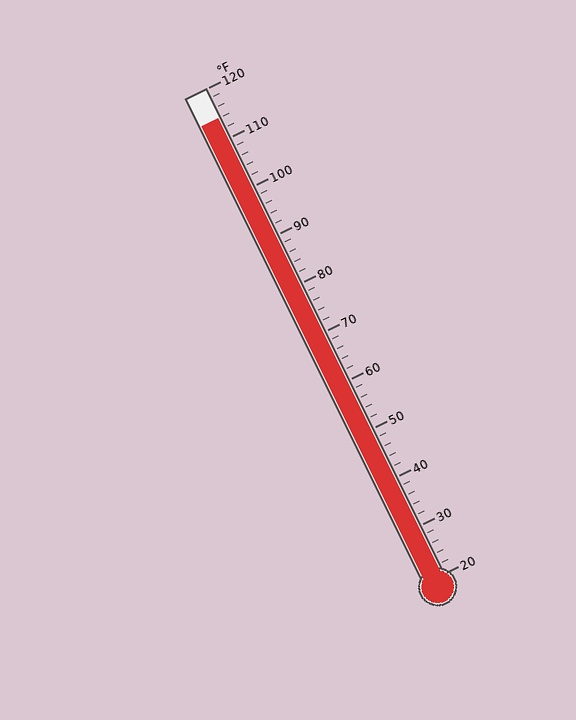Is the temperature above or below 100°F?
The temperature is above 100°F.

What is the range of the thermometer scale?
The thermometer scale ranges from 20°F to 120°F.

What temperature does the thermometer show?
The thermometer shows approximately 114°F.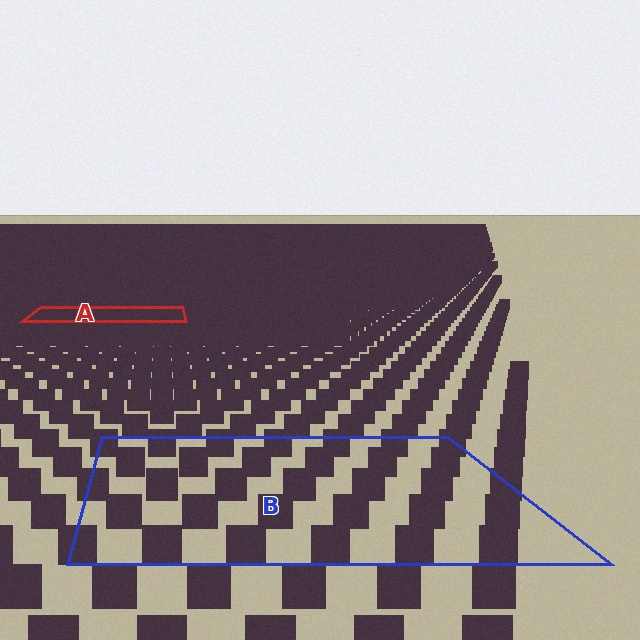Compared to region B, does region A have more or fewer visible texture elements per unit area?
Region A has more texture elements per unit area — they are packed more densely because it is farther away.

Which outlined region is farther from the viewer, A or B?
Region A is farther from the viewer — the texture elements inside it appear smaller and more densely packed.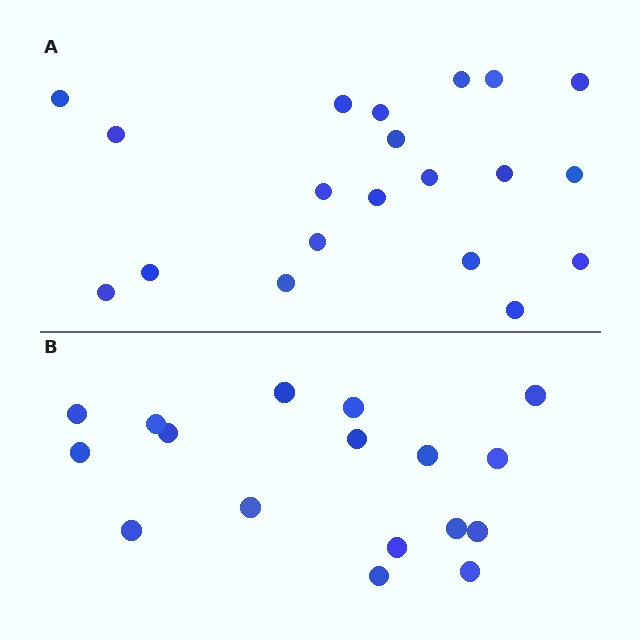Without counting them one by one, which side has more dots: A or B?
Region A (the top region) has more dots.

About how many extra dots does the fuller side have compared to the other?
Region A has just a few more — roughly 2 or 3 more dots than region B.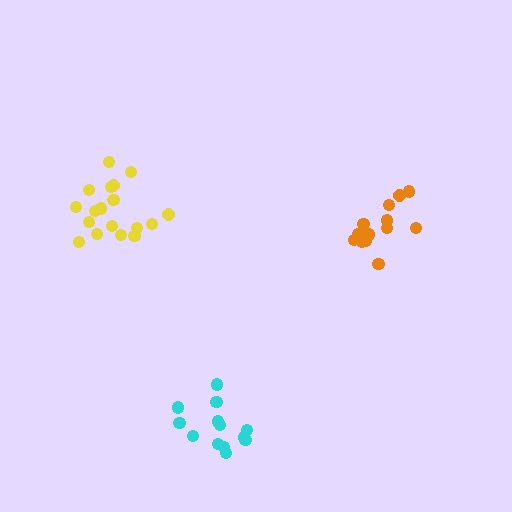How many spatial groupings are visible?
There are 3 spatial groupings.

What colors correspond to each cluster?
The clusters are colored: orange, yellow, cyan.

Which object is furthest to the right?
The orange cluster is rightmost.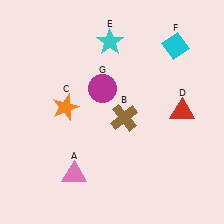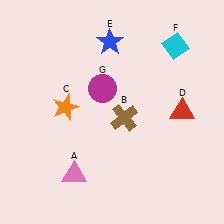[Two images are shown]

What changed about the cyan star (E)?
In Image 1, E is cyan. In Image 2, it changed to blue.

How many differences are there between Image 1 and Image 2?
There is 1 difference between the two images.